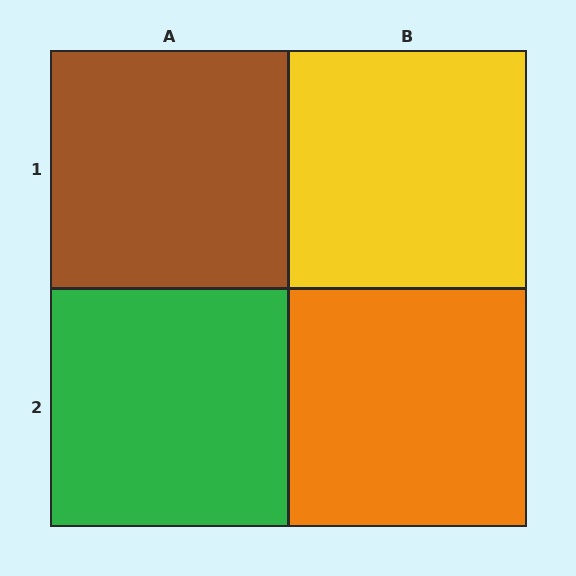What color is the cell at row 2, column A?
Green.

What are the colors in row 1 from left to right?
Brown, yellow.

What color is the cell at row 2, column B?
Orange.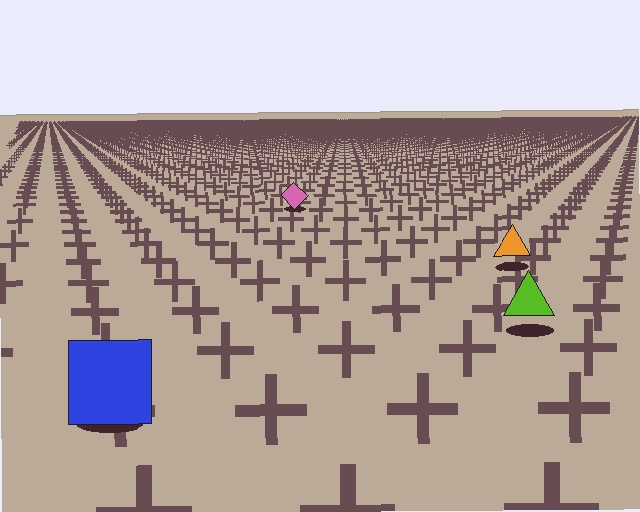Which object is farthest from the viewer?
The pink diamond is farthest from the viewer. It appears smaller and the ground texture around it is denser.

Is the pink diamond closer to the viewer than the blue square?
No. The blue square is closer — you can tell from the texture gradient: the ground texture is coarser near it.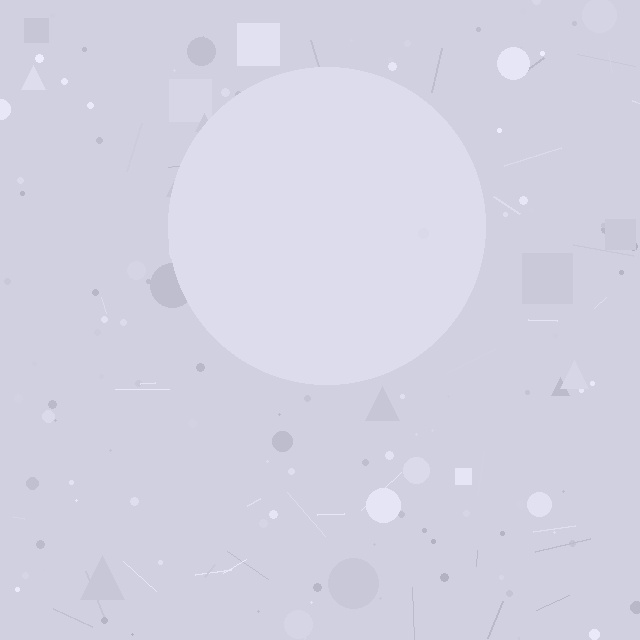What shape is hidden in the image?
A circle is hidden in the image.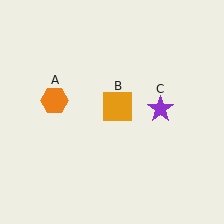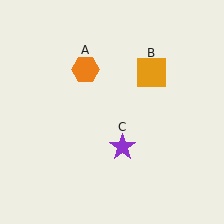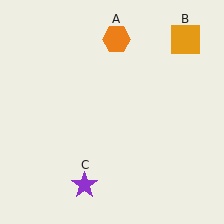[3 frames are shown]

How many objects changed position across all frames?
3 objects changed position: orange hexagon (object A), orange square (object B), purple star (object C).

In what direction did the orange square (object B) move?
The orange square (object B) moved up and to the right.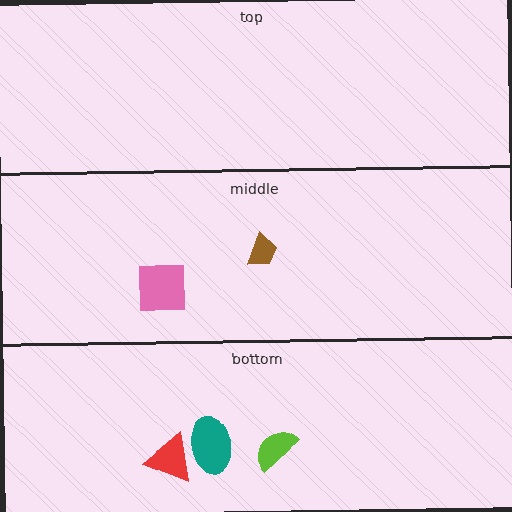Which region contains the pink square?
The middle region.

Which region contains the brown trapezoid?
The middle region.